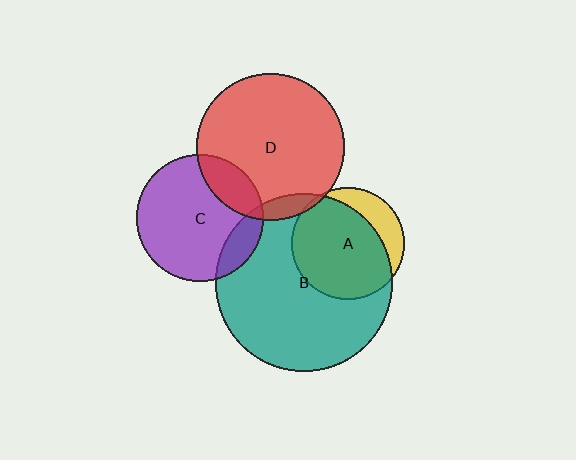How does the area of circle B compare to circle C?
Approximately 2.0 times.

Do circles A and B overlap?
Yes.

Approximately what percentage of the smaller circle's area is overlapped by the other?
Approximately 75%.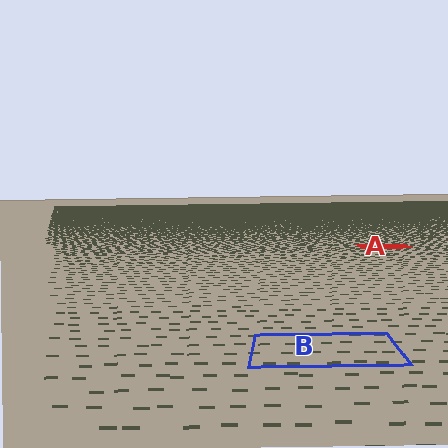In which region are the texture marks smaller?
The texture marks are smaller in region A, because it is farther away.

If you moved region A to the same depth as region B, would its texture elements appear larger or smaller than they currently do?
They would appear larger. At a closer depth, the same texture elements are projected at a bigger on-screen size.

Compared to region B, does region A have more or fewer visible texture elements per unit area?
Region A has more texture elements per unit area — they are packed more densely because it is farther away.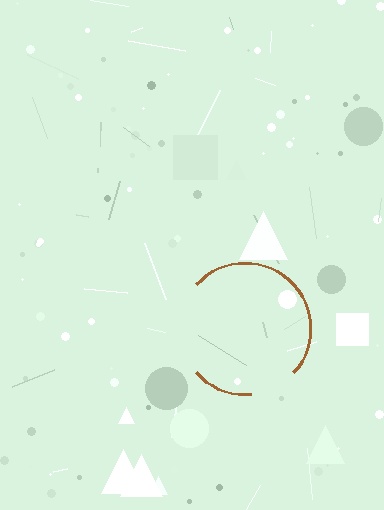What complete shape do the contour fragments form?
The contour fragments form a circle.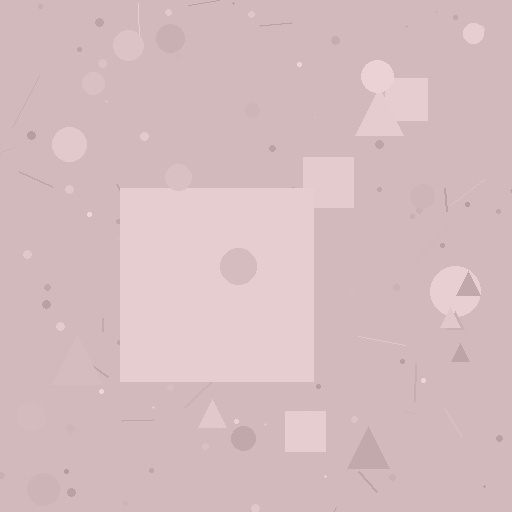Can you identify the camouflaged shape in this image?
The camouflaged shape is a square.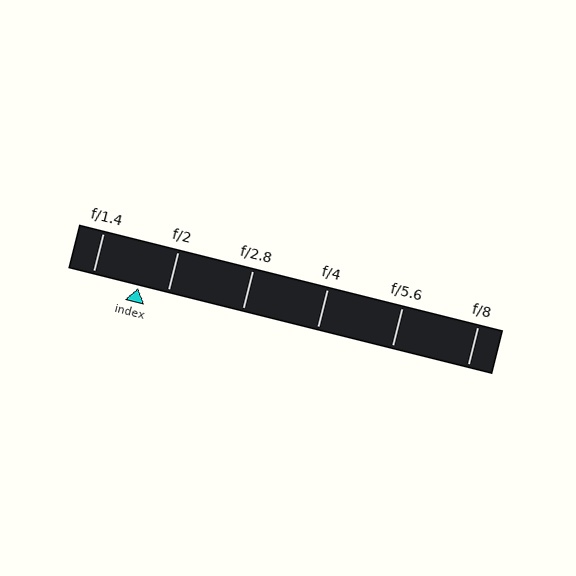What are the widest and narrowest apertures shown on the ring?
The widest aperture shown is f/1.4 and the narrowest is f/8.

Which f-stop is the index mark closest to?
The index mark is closest to f/2.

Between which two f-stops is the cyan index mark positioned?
The index mark is between f/1.4 and f/2.